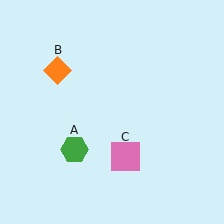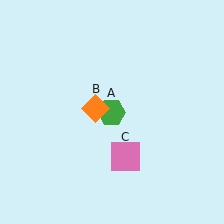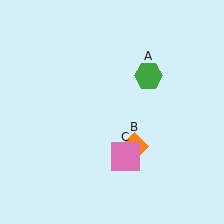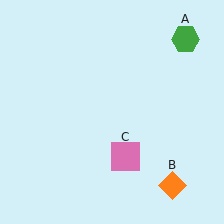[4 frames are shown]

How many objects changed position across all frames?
2 objects changed position: green hexagon (object A), orange diamond (object B).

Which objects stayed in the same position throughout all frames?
Pink square (object C) remained stationary.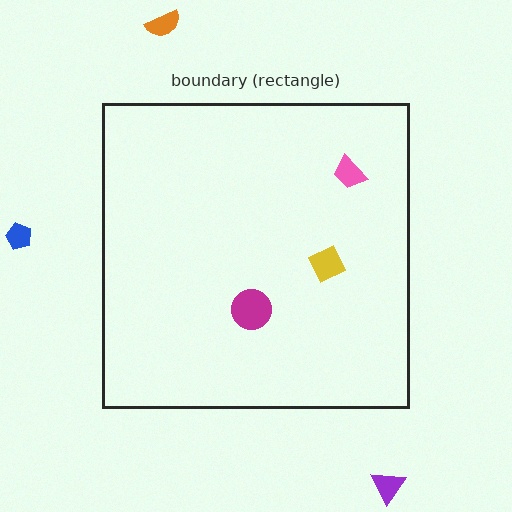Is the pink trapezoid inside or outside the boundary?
Inside.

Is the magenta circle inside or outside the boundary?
Inside.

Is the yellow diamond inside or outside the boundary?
Inside.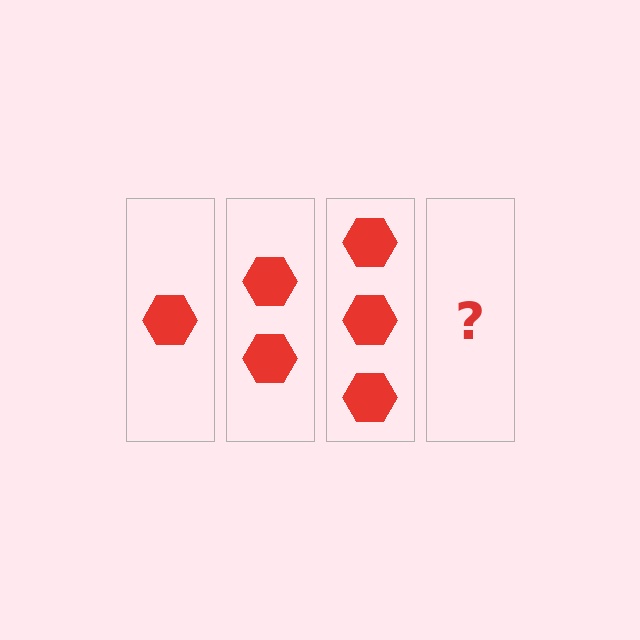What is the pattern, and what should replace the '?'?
The pattern is that each step adds one more hexagon. The '?' should be 4 hexagons.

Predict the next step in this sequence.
The next step is 4 hexagons.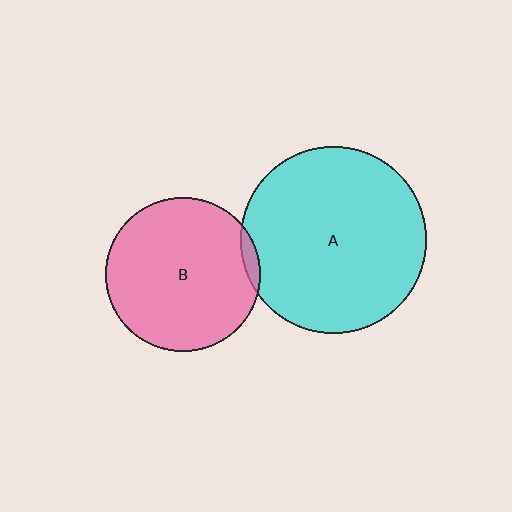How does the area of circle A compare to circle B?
Approximately 1.5 times.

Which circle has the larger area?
Circle A (cyan).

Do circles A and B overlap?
Yes.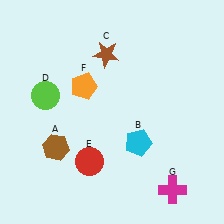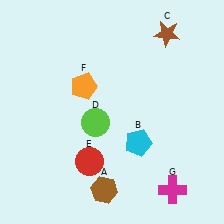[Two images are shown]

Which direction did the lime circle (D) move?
The lime circle (D) moved right.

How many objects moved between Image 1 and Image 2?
3 objects moved between the two images.